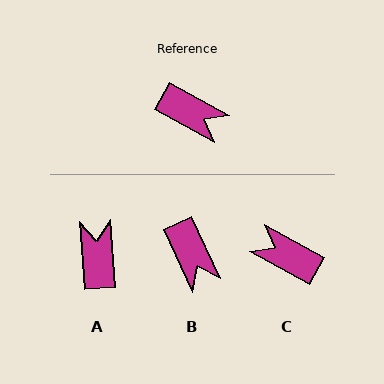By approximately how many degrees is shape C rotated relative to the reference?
Approximately 180 degrees counter-clockwise.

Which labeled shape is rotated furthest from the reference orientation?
C, about 180 degrees away.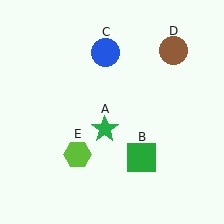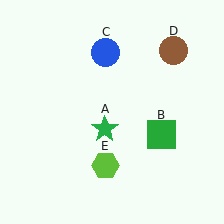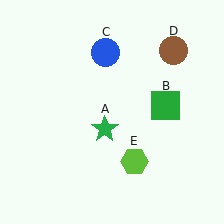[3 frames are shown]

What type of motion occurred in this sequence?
The green square (object B), lime hexagon (object E) rotated counterclockwise around the center of the scene.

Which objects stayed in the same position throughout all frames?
Green star (object A) and blue circle (object C) and brown circle (object D) remained stationary.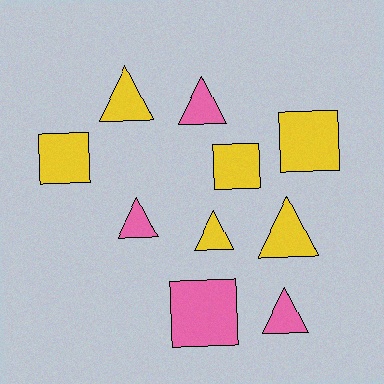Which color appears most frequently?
Yellow, with 6 objects.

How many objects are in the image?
There are 10 objects.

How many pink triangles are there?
There are 3 pink triangles.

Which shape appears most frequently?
Triangle, with 6 objects.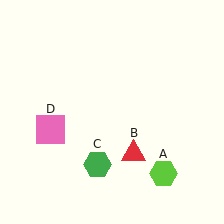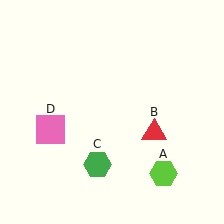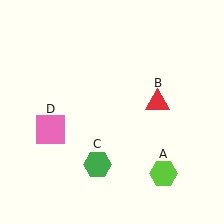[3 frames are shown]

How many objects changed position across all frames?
1 object changed position: red triangle (object B).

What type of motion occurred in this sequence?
The red triangle (object B) rotated counterclockwise around the center of the scene.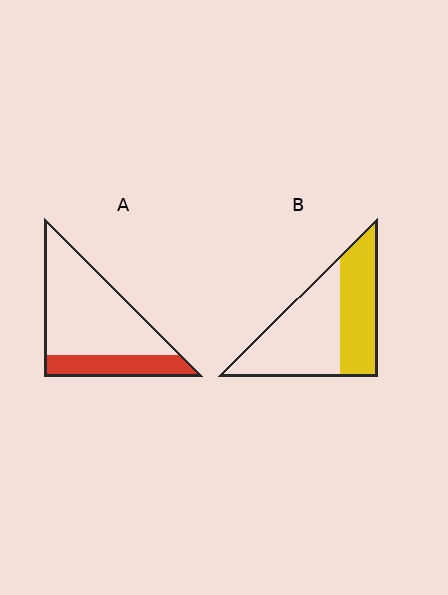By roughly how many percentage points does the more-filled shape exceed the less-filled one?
By roughly 15 percentage points (B over A).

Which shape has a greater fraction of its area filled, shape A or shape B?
Shape B.